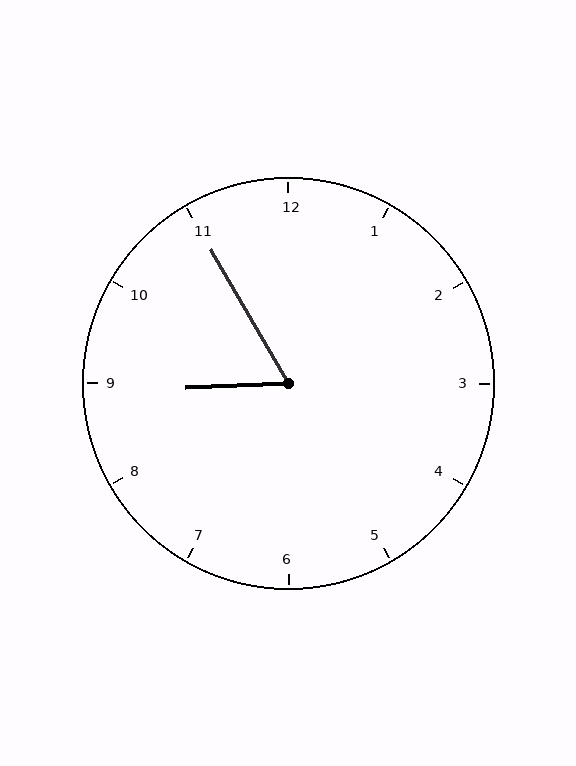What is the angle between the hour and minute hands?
Approximately 62 degrees.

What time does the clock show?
8:55.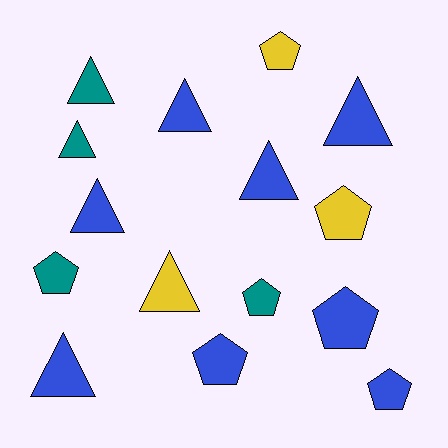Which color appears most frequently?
Blue, with 8 objects.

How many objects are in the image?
There are 15 objects.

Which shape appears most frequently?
Triangle, with 8 objects.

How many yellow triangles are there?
There is 1 yellow triangle.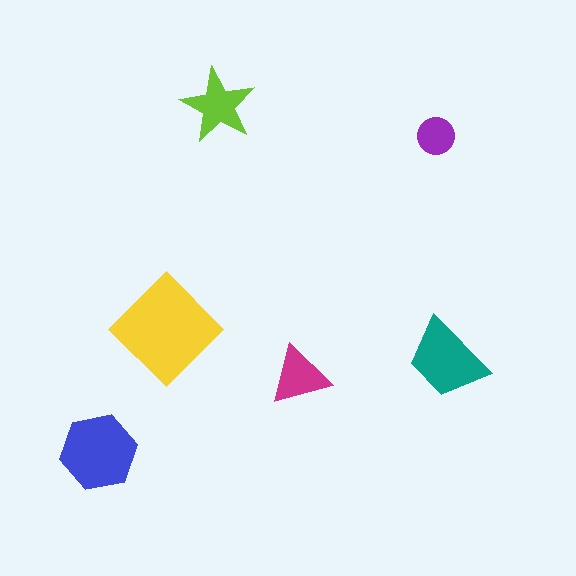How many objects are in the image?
There are 6 objects in the image.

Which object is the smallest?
The purple circle.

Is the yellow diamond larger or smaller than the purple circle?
Larger.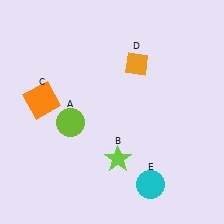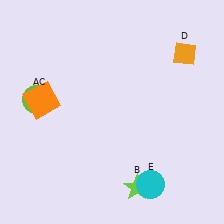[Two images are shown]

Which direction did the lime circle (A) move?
The lime circle (A) moved left.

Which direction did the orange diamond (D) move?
The orange diamond (D) moved right.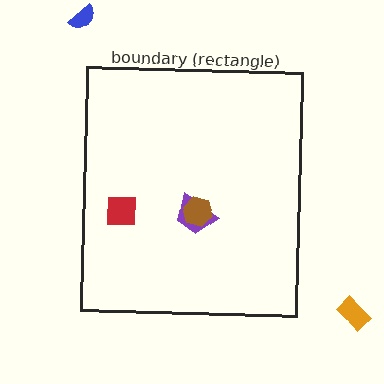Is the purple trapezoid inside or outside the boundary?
Inside.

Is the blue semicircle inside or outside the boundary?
Outside.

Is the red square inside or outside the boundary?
Inside.